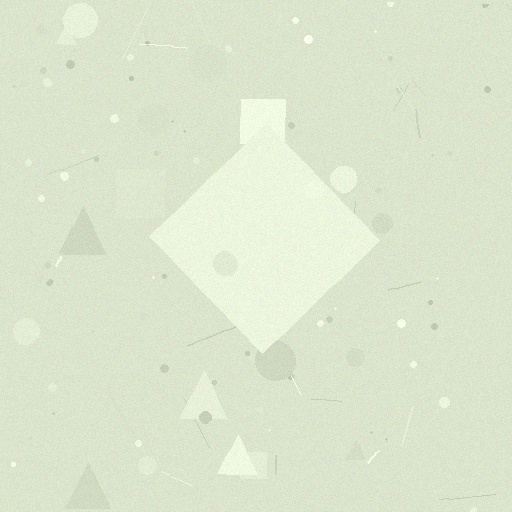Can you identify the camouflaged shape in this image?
The camouflaged shape is a diamond.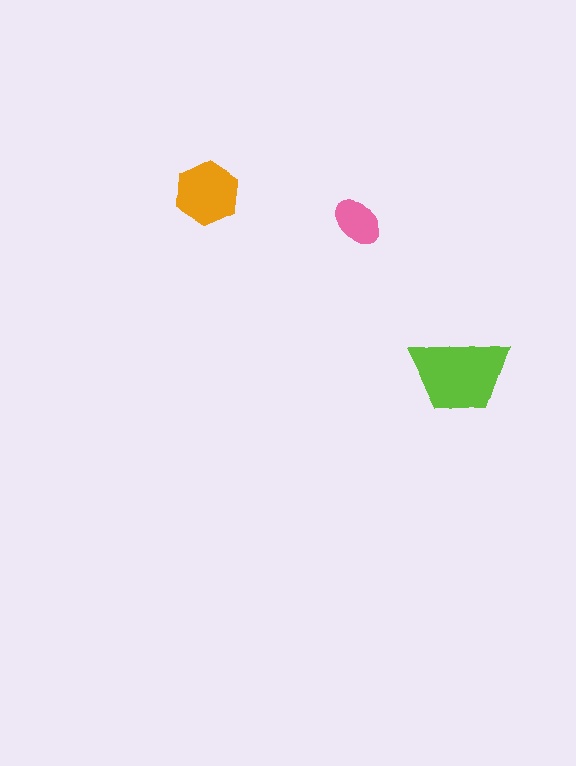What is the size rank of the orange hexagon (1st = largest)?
2nd.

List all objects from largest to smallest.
The lime trapezoid, the orange hexagon, the pink ellipse.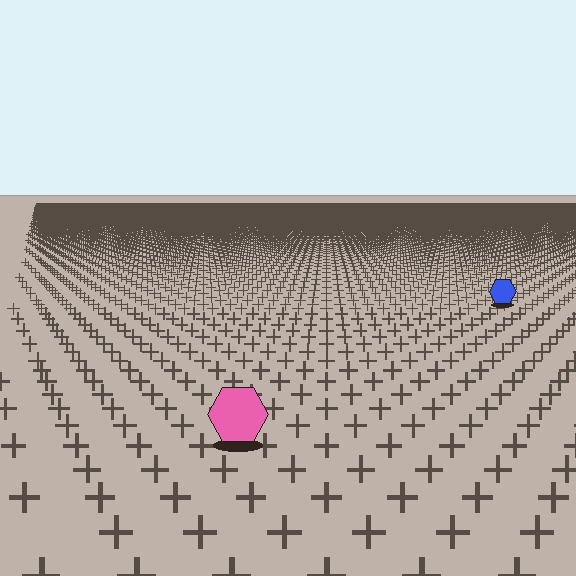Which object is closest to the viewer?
The pink hexagon is closest. The texture marks near it are larger and more spread out.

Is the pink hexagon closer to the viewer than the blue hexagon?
Yes. The pink hexagon is closer — you can tell from the texture gradient: the ground texture is coarser near it.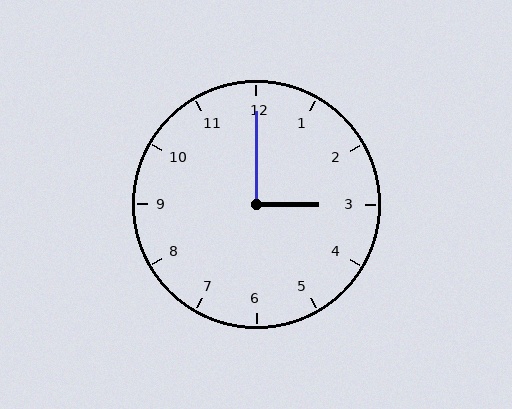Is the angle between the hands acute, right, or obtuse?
It is right.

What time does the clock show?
3:00.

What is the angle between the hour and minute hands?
Approximately 90 degrees.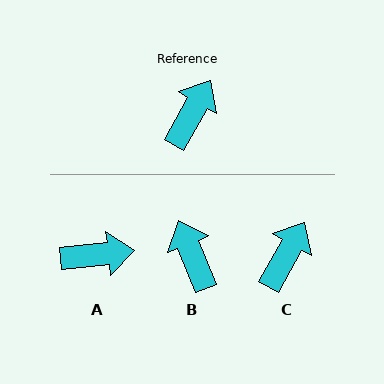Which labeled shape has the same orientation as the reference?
C.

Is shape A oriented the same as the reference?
No, it is off by about 54 degrees.